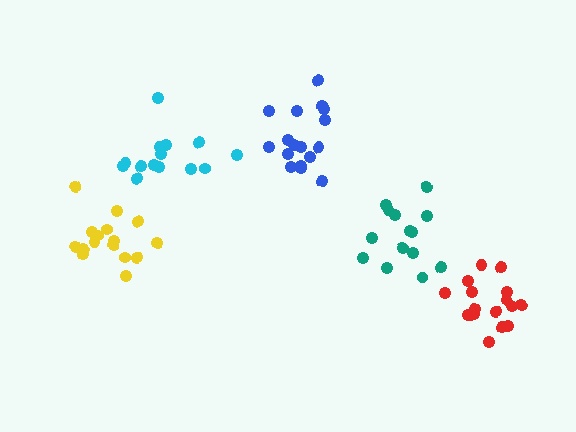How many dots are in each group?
Group 1: 14 dots, Group 2: 17 dots, Group 3: 14 dots, Group 4: 16 dots, Group 5: 17 dots (78 total).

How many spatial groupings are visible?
There are 5 spatial groupings.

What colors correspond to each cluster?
The clusters are colored: cyan, blue, teal, yellow, red.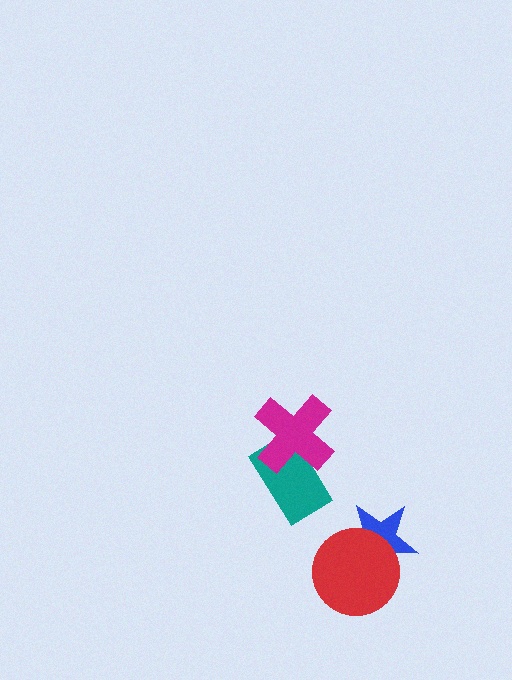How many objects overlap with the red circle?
1 object overlaps with the red circle.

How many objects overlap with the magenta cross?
1 object overlaps with the magenta cross.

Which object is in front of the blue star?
The red circle is in front of the blue star.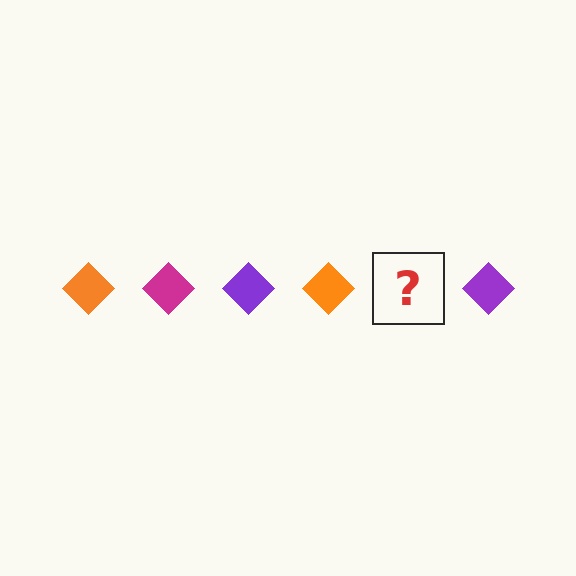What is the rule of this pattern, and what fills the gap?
The rule is that the pattern cycles through orange, magenta, purple diamonds. The gap should be filled with a magenta diamond.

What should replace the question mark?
The question mark should be replaced with a magenta diamond.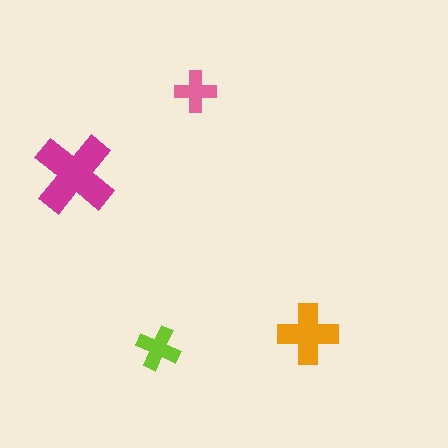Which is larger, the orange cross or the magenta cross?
The magenta one.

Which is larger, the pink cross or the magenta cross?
The magenta one.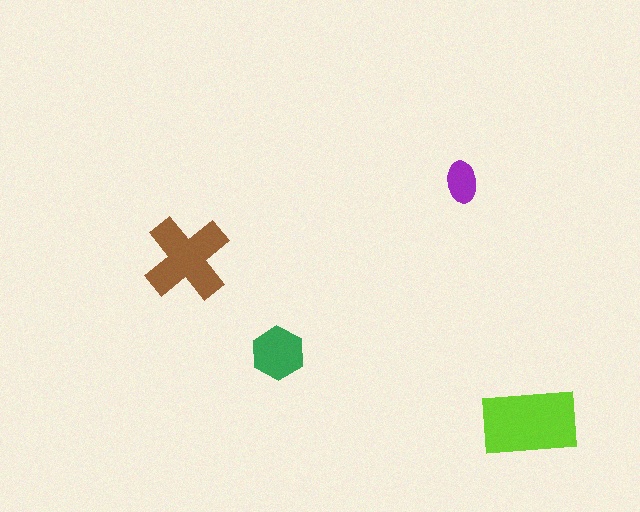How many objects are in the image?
There are 4 objects in the image.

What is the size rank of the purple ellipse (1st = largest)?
4th.